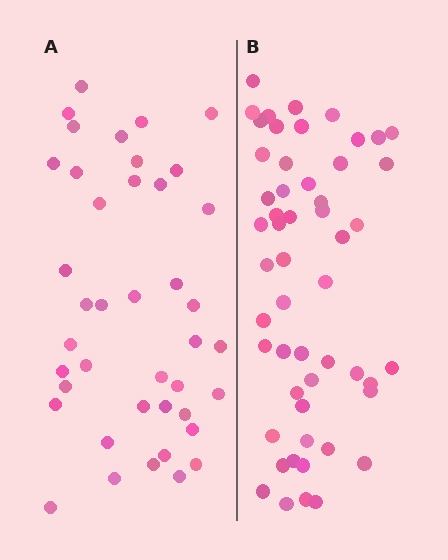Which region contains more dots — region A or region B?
Region B (the right region) has more dots.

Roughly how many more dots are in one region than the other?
Region B has roughly 12 or so more dots than region A.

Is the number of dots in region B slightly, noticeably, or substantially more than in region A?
Region B has noticeably more, but not dramatically so. The ratio is roughly 1.3 to 1.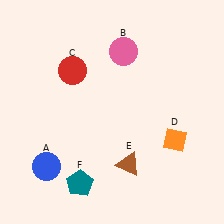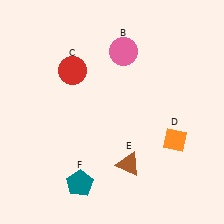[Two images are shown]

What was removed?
The blue circle (A) was removed in Image 2.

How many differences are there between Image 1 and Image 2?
There is 1 difference between the two images.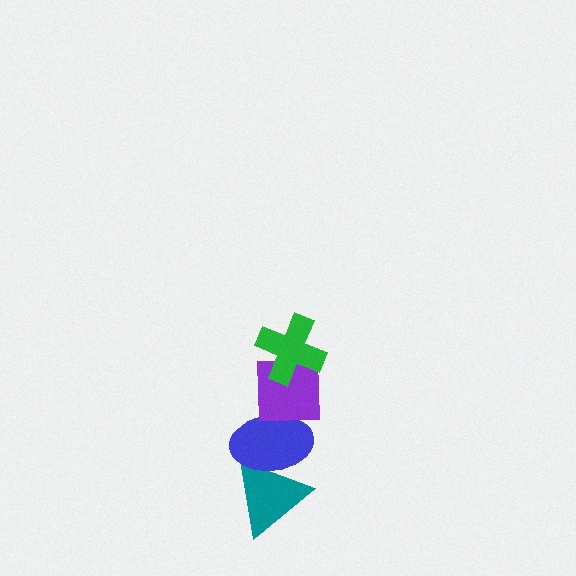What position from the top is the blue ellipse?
The blue ellipse is 3rd from the top.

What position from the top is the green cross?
The green cross is 1st from the top.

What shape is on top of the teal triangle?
The blue ellipse is on top of the teal triangle.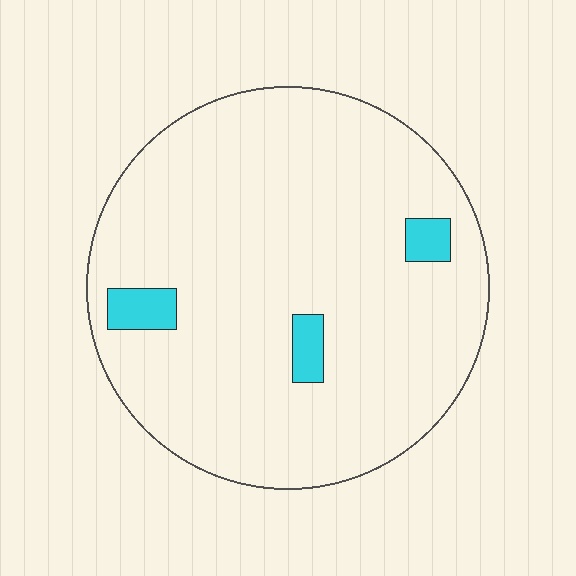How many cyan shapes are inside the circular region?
3.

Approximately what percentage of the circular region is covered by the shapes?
Approximately 5%.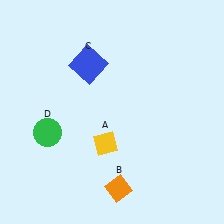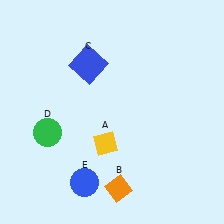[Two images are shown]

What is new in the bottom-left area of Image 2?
A blue circle (E) was added in the bottom-left area of Image 2.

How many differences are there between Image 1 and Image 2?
There is 1 difference between the two images.